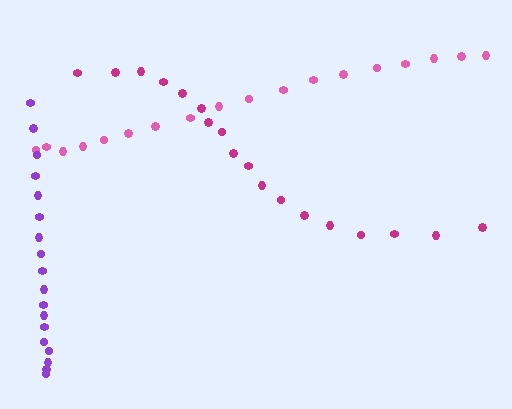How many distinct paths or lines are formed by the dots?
There are 3 distinct paths.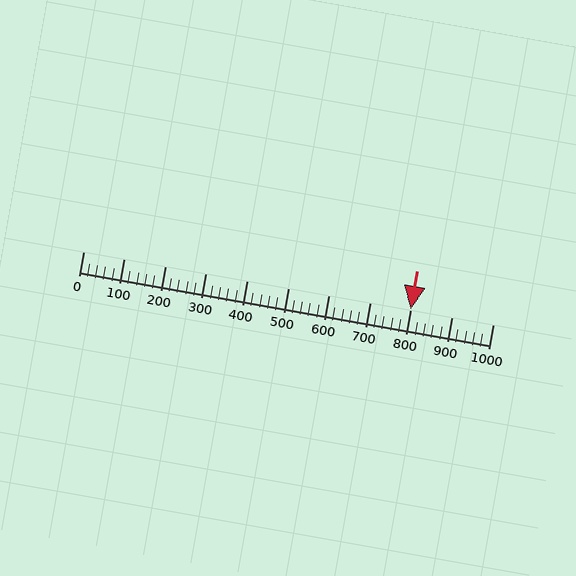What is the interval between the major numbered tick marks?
The major tick marks are spaced 100 units apart.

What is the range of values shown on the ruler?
The ruler shows values from 0 to 1000.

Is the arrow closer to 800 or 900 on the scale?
The arrow is closer to 800.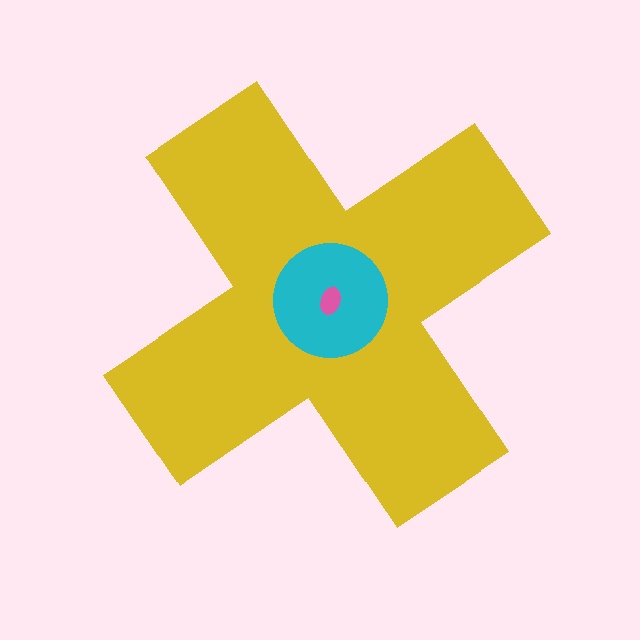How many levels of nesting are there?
3.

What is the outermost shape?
The yellow cross.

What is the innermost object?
The pink ellipse.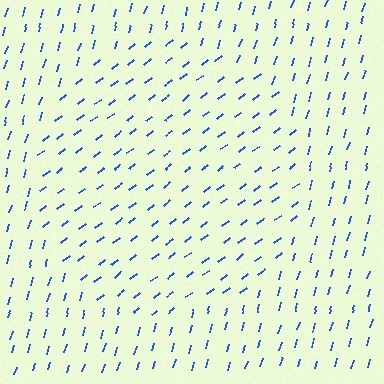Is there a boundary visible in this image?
Yes, there is a texture boundary formed by a change in line orientation.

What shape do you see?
I see a circle.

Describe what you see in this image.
The image is filled with small blue line segments. A circle region in the image has lines oriented differently from the surrounding lines, creating a visible texture boundary.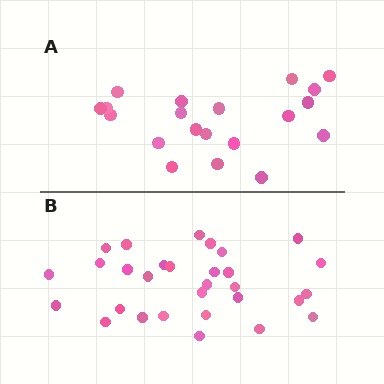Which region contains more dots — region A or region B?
Region B (the bottom region) has more dots.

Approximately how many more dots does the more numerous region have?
Region B has roughly 10 or so more dots than region A.